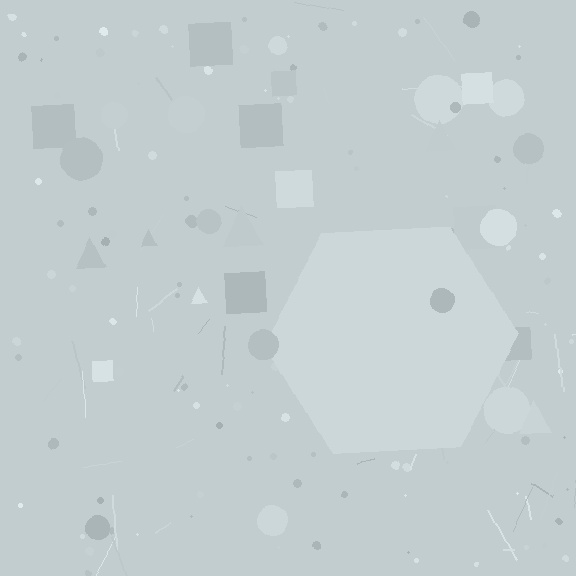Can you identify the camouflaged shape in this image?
The camouflaged shape is a hexagon.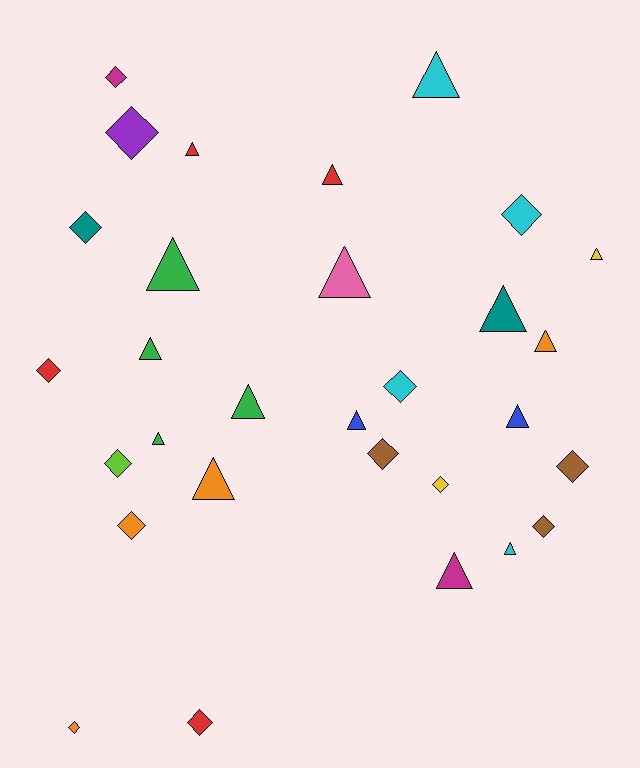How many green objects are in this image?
There are 4 green objects.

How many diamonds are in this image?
There are 14 diamonds.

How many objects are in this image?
There are 30 objects.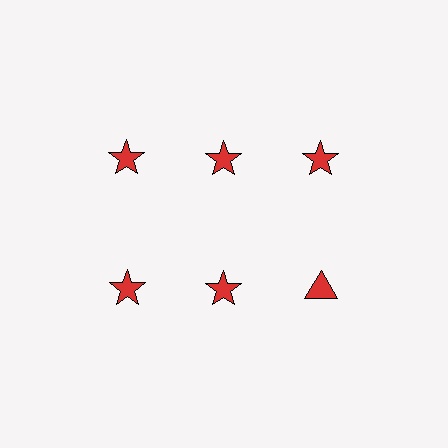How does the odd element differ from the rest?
It has a different shape: triangle instead of star.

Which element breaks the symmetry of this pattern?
The red triangle in the second row, center column breaks the symmetry. All other shapes are red stars.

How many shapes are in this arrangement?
There are 6 shapes arranged in a grid pattern.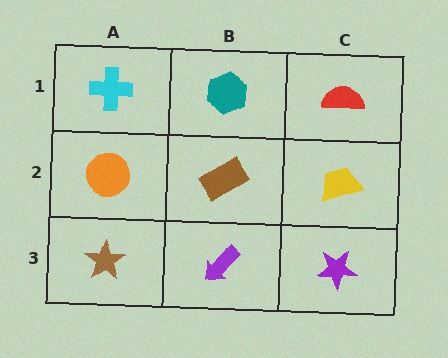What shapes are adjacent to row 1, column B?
A brown rectangle (row 2, column B), a cyan cross (row 1, column A), a red semicircle (row 1, column C).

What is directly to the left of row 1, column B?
A cyan cross.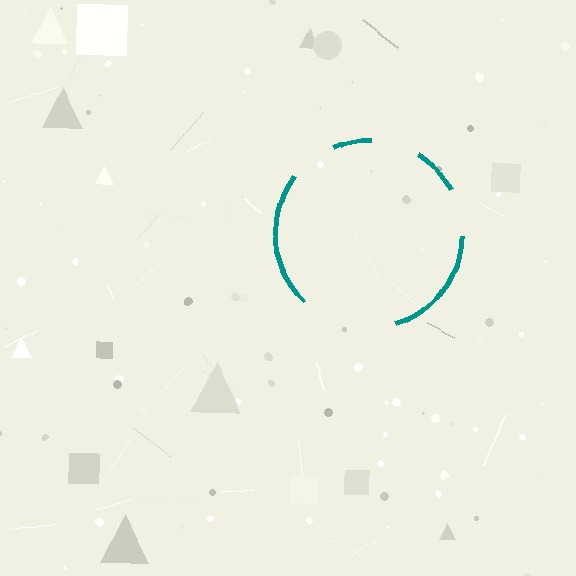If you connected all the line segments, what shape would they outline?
They would outline a circle.